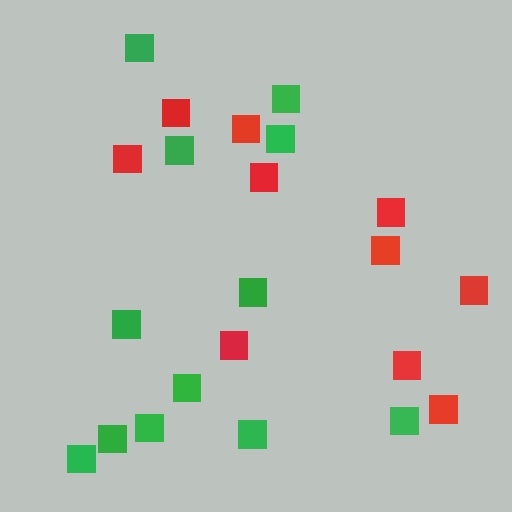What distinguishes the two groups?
There are 2 groups: one group of red squares (10) and one group of green squares (12).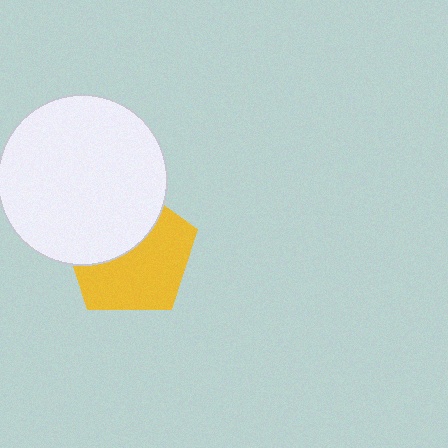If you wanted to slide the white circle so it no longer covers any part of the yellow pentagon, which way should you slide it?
Slide it up — that is the most direct way to separate the two shapes.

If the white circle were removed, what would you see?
You would see the complete yellow pentagon.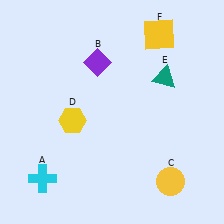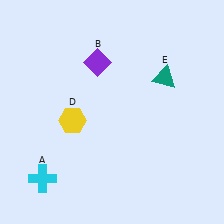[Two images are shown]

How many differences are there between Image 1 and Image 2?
There are 2 differences between the two images.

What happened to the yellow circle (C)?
The yellow circle (C) was removed in Image 2. It was in the bottom-right area of Image 1.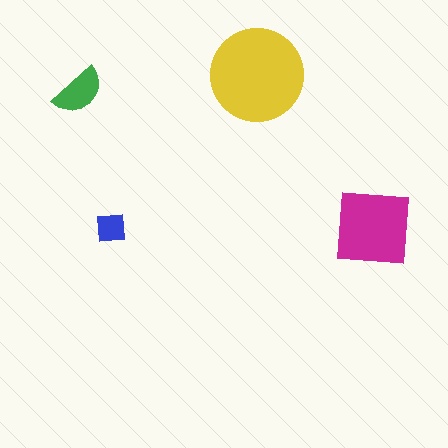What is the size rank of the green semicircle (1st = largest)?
3rd.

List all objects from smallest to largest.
The blue square, the green semicircle, the magenta square, the yellow circle.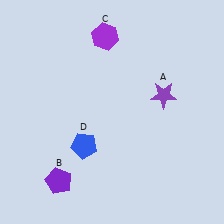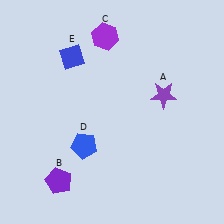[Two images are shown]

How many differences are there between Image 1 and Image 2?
There is 1 difference between the two images.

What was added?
A blue diamond (E) was added in Image 2.